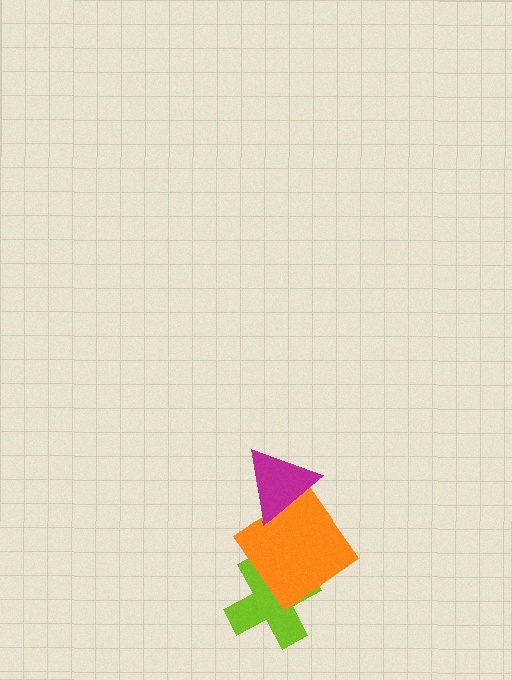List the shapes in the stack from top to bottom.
From top to bottom: the magenta triangle, the orange diamond, the lime cross.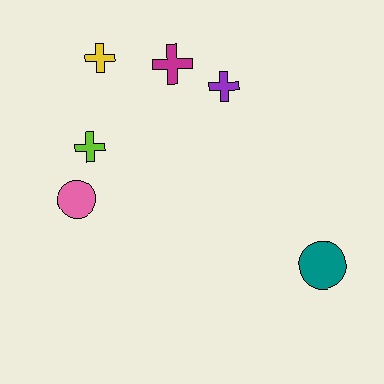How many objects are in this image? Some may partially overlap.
There are 6 objects.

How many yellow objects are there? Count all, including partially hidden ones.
There is 1 yellow object.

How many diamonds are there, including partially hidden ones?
There are no diamonds.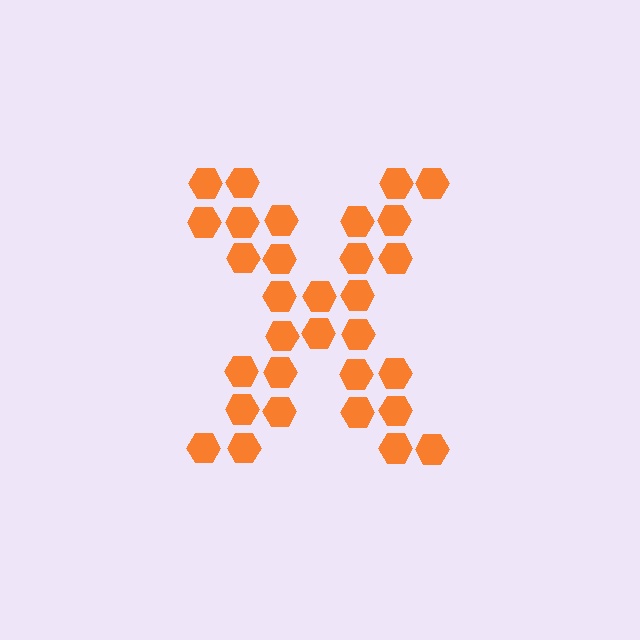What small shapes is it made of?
It is made of small hexagons.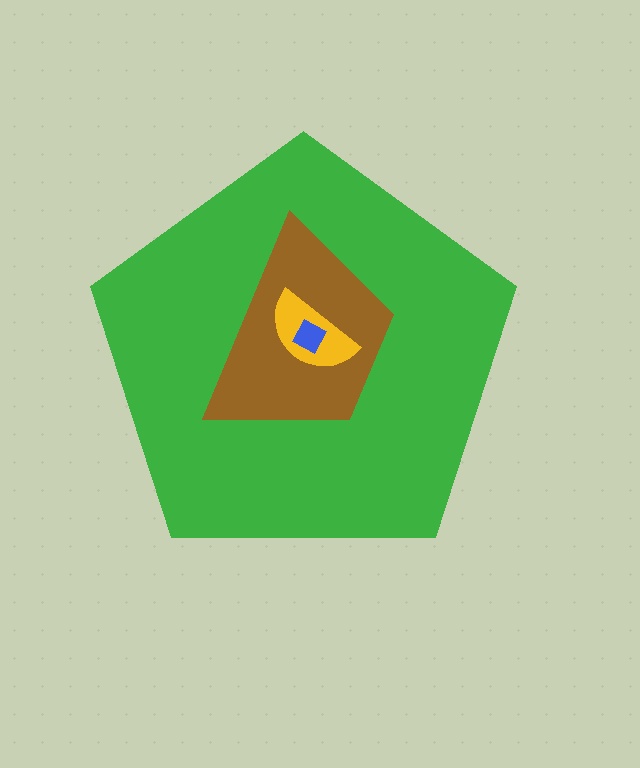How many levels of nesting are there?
4.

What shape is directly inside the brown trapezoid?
The yellow semicircle.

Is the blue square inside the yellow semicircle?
Yes.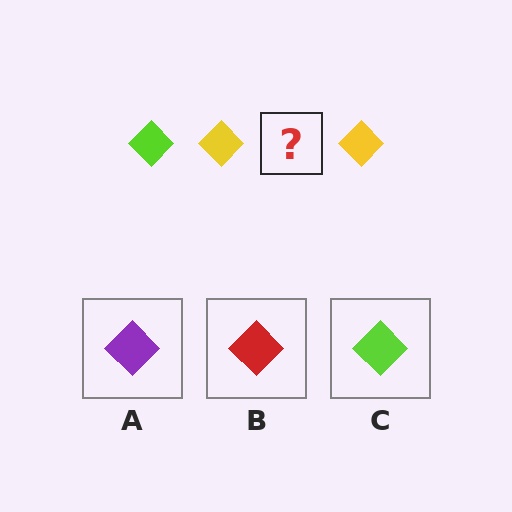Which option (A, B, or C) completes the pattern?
C.